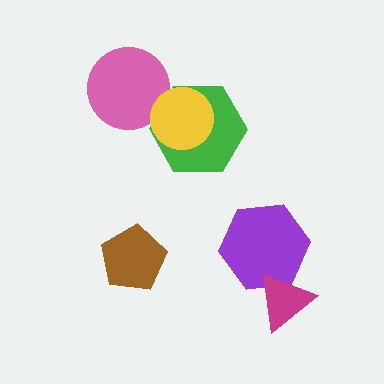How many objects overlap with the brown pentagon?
0 objects overlap with the brown pentagon.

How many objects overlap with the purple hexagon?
1 object overlaps with the purple hexagon.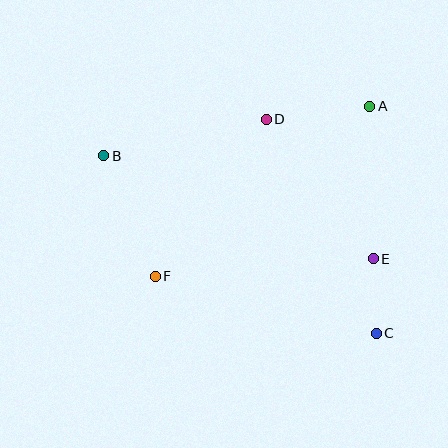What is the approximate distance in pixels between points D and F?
The distance between D and F is approximately 192 pixels.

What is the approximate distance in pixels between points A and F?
The distance between A and F is approximately 273 pixels.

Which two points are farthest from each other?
Points B and C are farthest from each other.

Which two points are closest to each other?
Points C and E are closest to each other.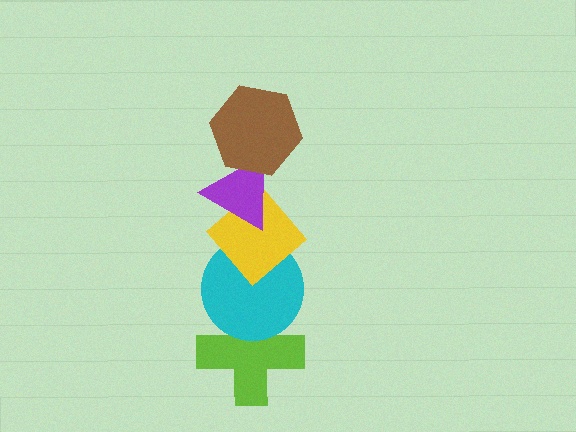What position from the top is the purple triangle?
The purple triangle is 2nd from the top.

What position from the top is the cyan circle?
The cyan circle is 4th from the top.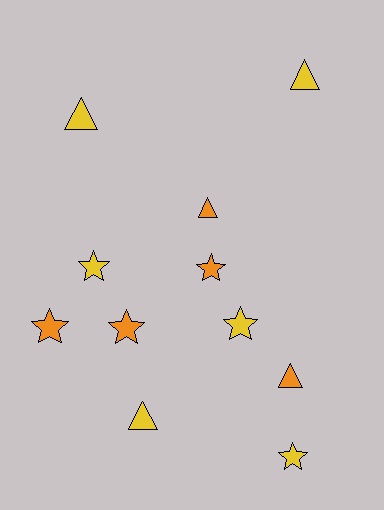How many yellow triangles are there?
There are 3 yellow triangles.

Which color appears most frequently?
Yellow, with 6 objects.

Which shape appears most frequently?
Star, with 6 objects.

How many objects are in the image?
There are 11 objects.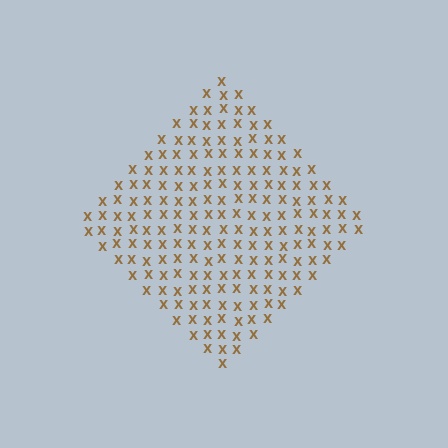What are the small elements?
The small elements are letter X's.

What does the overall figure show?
The overall figure shows a diamond.